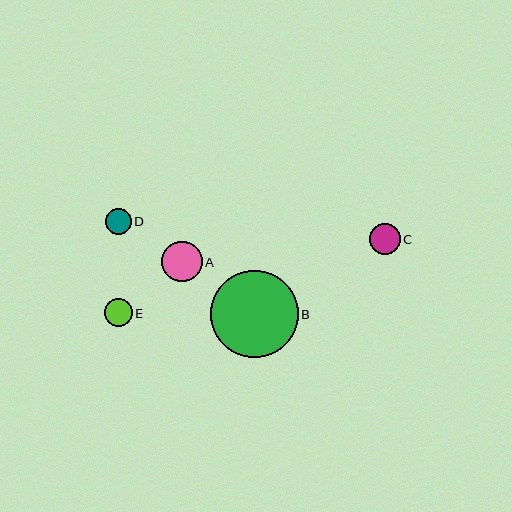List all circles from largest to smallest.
From largest to smallest: B, A, C, E, D.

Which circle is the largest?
Circle B is the largest with a size of approximately 88 pixels.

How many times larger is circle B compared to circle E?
Circle B is approximately 3.1 times the size of circle E.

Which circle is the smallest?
Circle D is the smallest with a size of approximately 26 pixels.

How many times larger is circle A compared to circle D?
Circle A is approximately 1.6 times the size of circle D.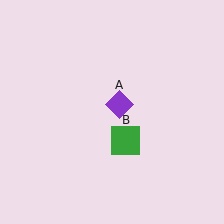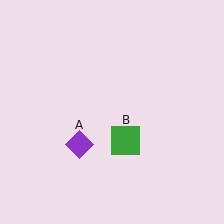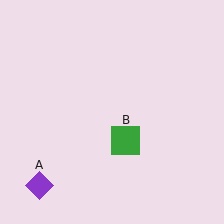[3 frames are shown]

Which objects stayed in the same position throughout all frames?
Green square (object B) remained stationary.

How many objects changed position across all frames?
1 object changed position: purple diamond (object A).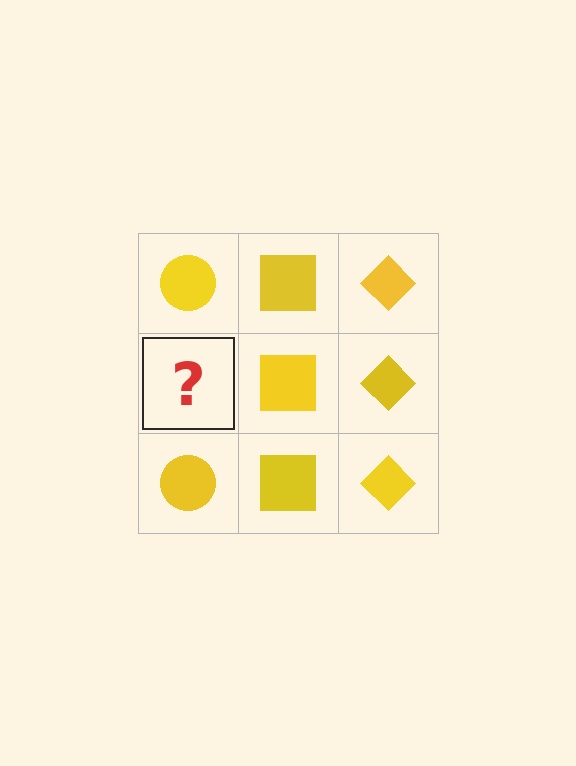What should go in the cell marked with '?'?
The missing cell should contain a yellow circle.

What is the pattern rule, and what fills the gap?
The rule is that each column has a consistent shape. The gap should be filled with a yellow circle.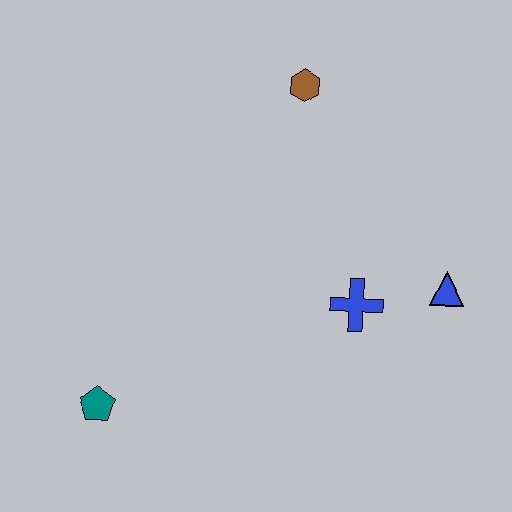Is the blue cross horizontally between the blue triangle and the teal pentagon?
Yes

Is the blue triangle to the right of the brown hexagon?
Yes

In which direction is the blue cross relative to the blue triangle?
The blue cross is to the left of the blue triangle.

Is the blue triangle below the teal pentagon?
No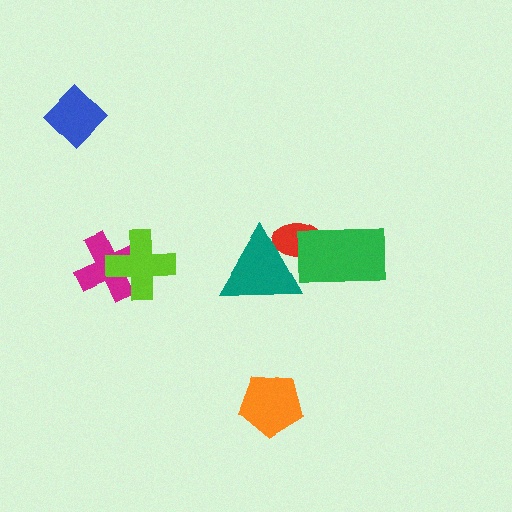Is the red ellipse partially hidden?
Yes, it is partially covered by another shape.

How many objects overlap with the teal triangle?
1 object overlaps with the teal triangle.